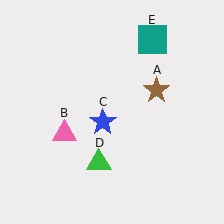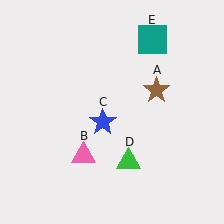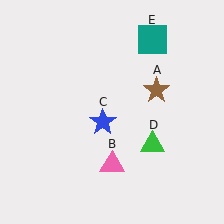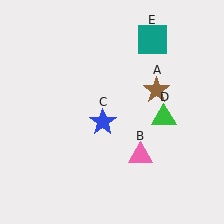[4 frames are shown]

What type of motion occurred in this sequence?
The pink triangle (object B), green triangle (object D) rotated counterclockwise around the center of the scene.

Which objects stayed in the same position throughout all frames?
Brown star (object A) and blue star (object C) and teal square (object E) remained stationary.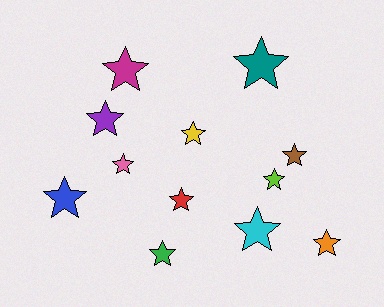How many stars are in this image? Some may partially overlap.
There are 12 stars.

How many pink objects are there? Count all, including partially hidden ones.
There is 1 pink object.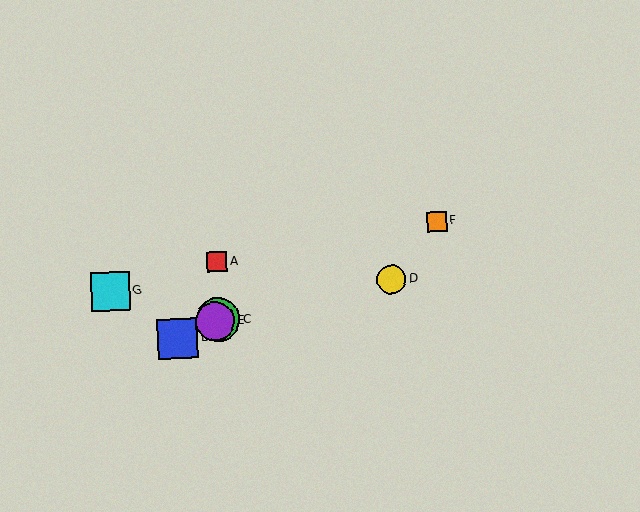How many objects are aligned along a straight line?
4 objects (B, C, E, F) are aligned along a straight line.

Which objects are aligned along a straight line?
Objects B, C, E, F are aligned along a straight line.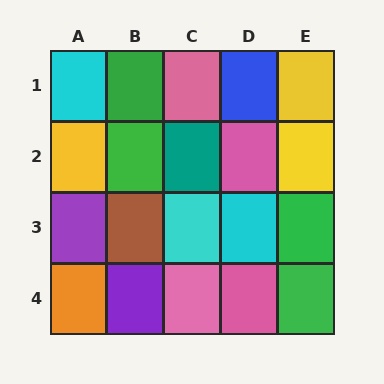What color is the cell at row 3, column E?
Green.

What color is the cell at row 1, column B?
Green.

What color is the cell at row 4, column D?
Pink.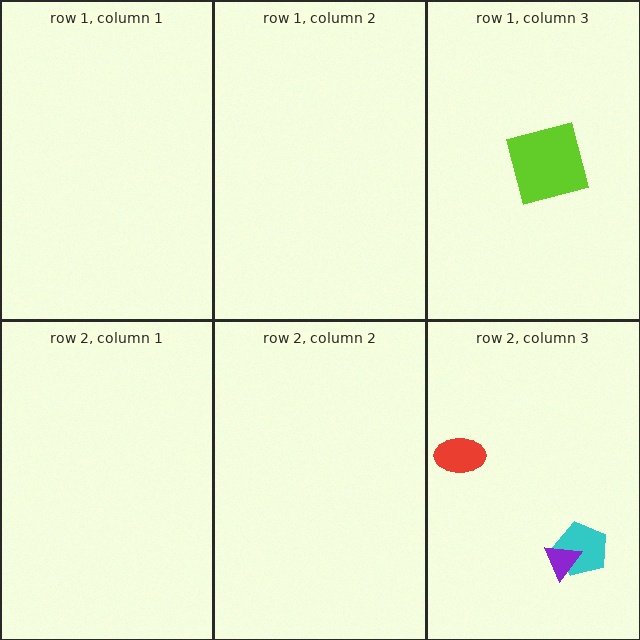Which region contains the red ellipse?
The row 2, column 3 region.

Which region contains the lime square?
The row 1, column 3 region.